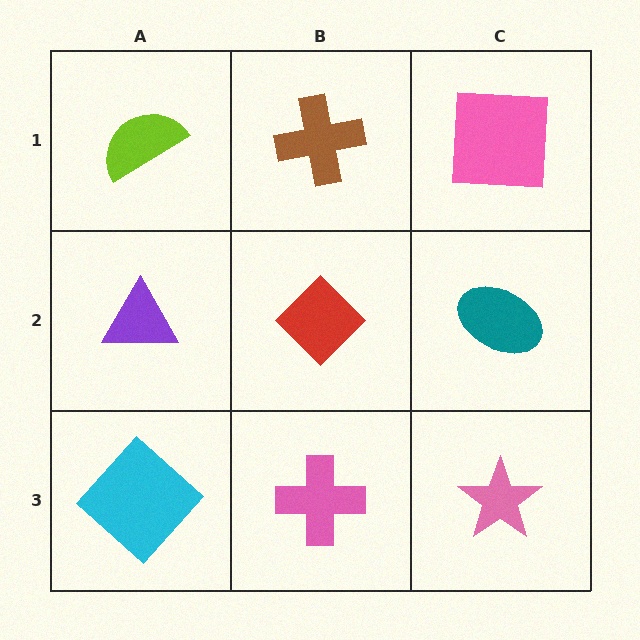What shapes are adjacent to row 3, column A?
A purple triangle (row 2, column A), a pink cross (row 3, column B).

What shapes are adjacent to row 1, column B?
A red diamond (row 2, column B), a lime semicircle (row 1, column A), a pink square (row 1, column C).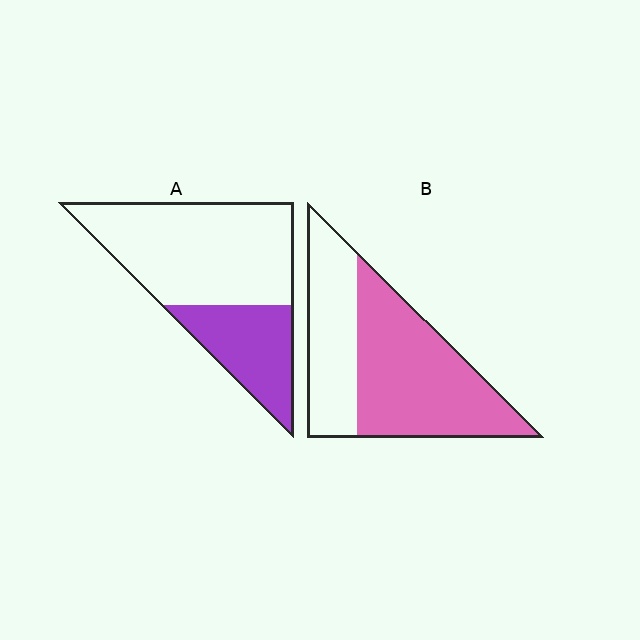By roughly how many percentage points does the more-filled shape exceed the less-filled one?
By roughly 30 percentage points (B over A).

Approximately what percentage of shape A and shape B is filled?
A is approximately 30% and B is approximately 60%.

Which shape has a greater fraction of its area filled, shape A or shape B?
Shape B.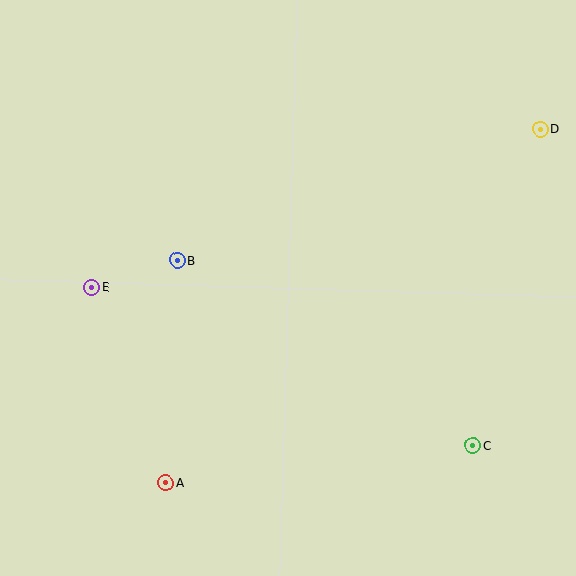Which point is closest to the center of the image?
Point B at (177, 260) is closest to the center.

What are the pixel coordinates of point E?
Point E is at (91, 287).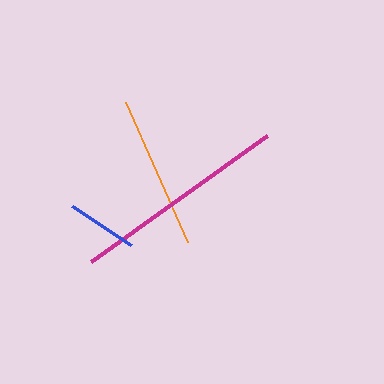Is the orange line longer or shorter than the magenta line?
The magenta line is longer than the orange line.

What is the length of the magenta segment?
The magenta segment is approximately 216 pixels long.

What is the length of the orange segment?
The orange segment is approximately 152 pixels long.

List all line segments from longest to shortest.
From longest to shortest: magenta, orange, blue.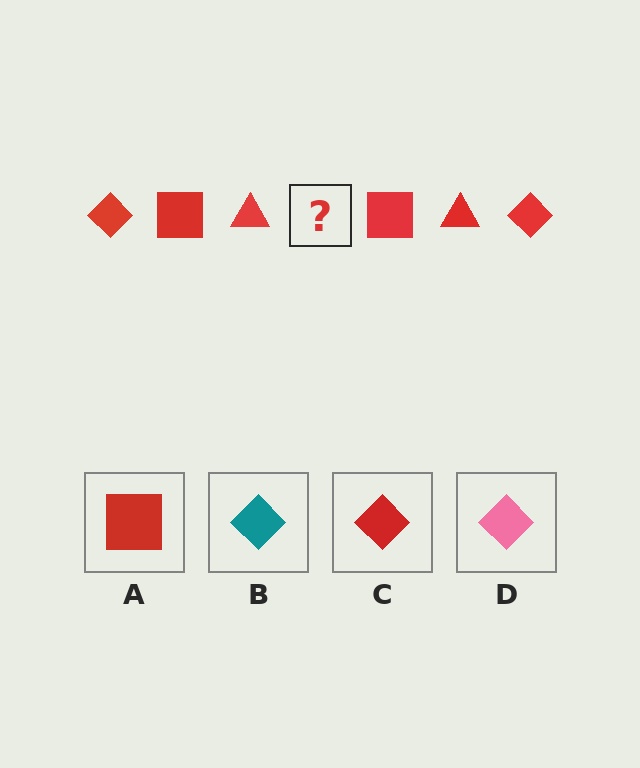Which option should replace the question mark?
Option C.